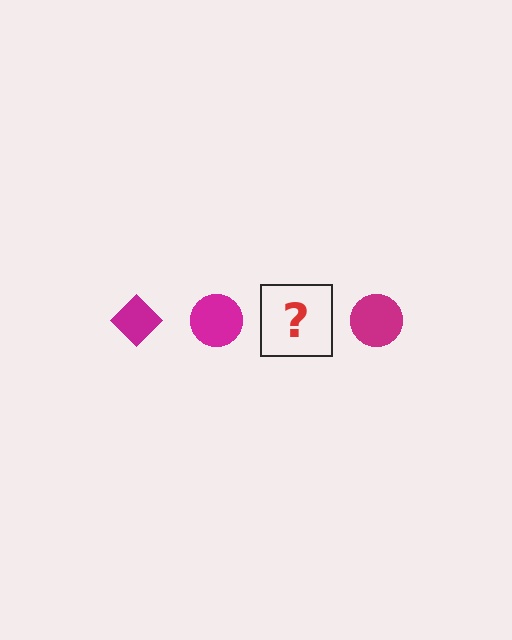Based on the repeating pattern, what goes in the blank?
The blank should be a magenta diamond.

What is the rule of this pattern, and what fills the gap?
The rule is that the pattern cycles through diamond, circle shapes in magenta. The gap should be filled with a magenta diamond.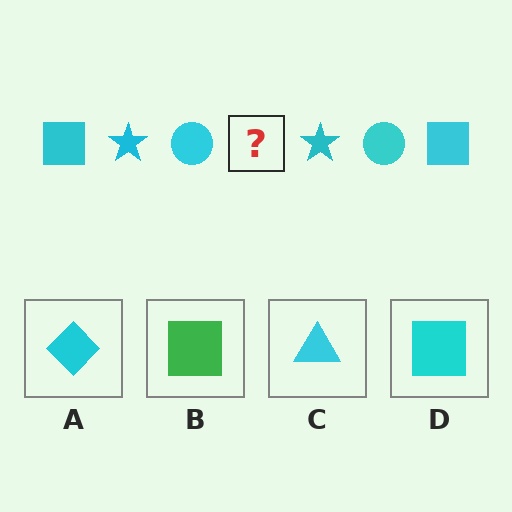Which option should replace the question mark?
Option D.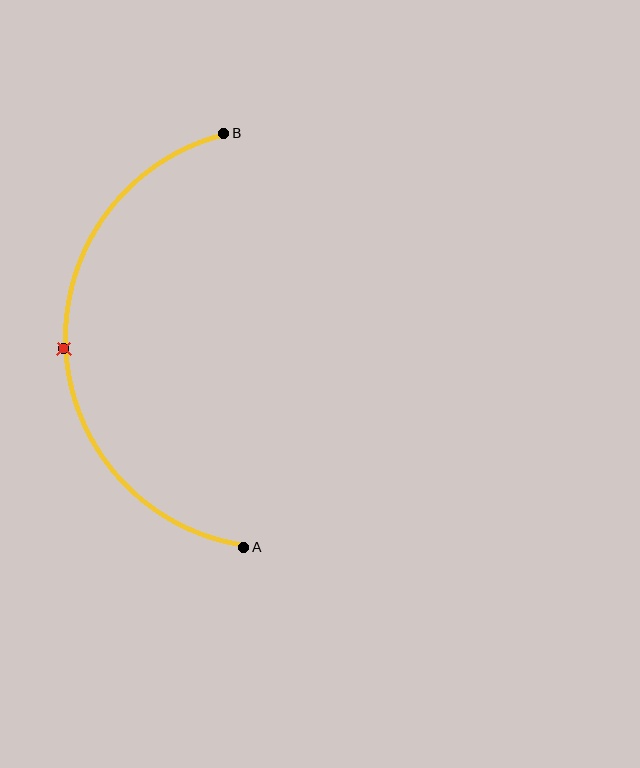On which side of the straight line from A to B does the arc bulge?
The arc bulges to the left of the straight line connecting A and B.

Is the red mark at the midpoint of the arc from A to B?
Yes. The red mark lies on the arc at equal arc-length from both A and B — it is the arc midpoint.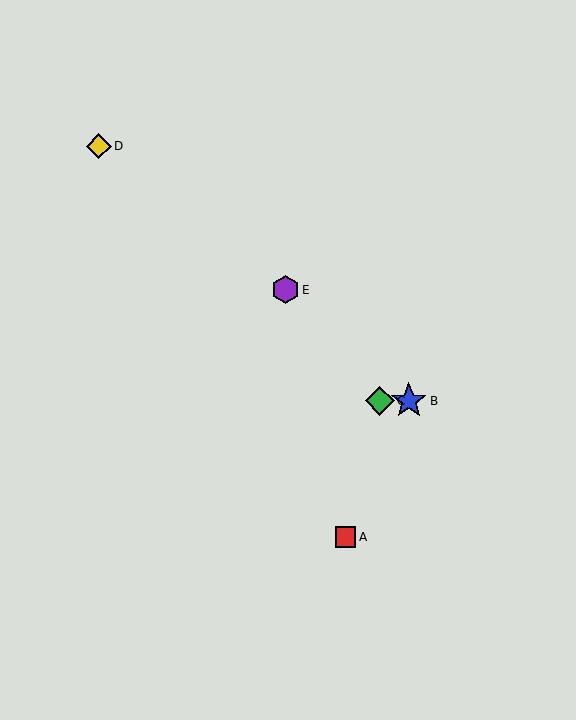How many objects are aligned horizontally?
2 objects (B, C) are aligned horizontally.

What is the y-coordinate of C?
Object C is at y≈401.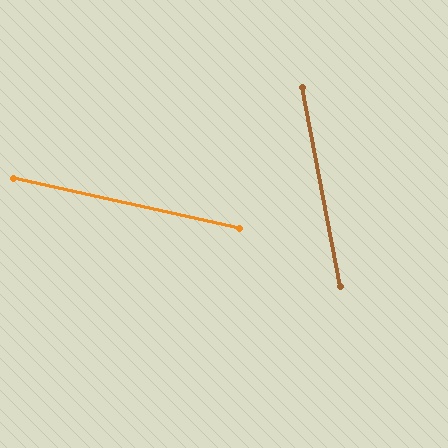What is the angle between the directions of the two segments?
Approximately 67 degrees.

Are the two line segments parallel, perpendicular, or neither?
Neither parallel nor perpendicular — they differ by about 67°.